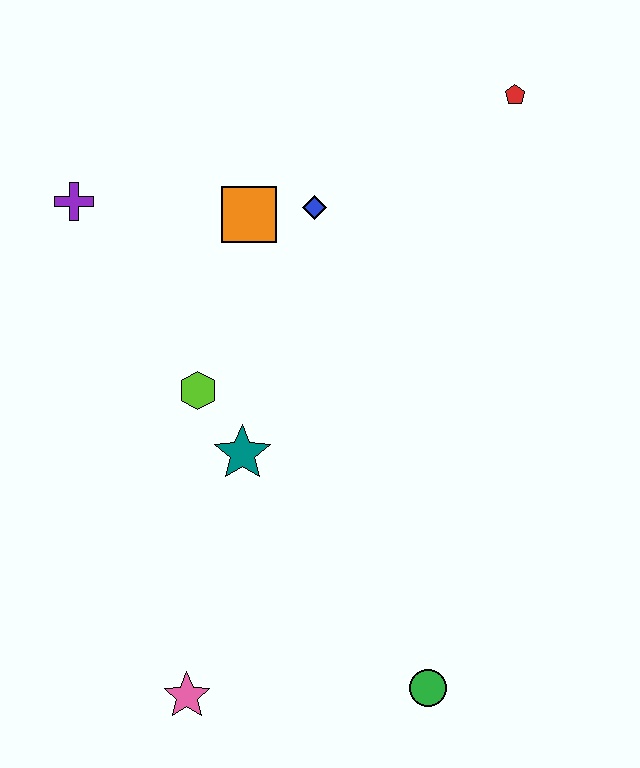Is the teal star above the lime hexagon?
No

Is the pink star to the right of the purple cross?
Yes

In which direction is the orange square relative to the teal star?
The orange square is above the teal star.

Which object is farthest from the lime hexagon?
The red pentagon is farthest from the lime hexagon.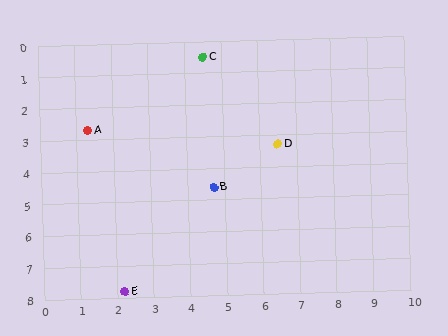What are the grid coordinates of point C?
Point C is at approximately (4.5, 0.5).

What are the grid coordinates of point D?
Point D is at approximately (6.5, 3.3).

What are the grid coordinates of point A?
Point A is at approximately (1.3, 2.7).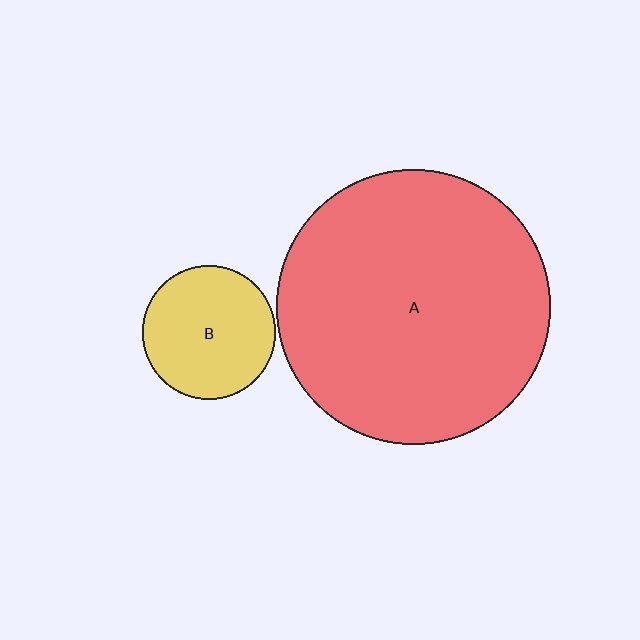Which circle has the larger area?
Circle A (red).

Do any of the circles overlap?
No, none of the circles overlap.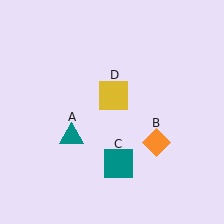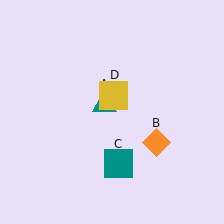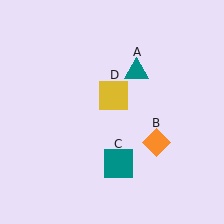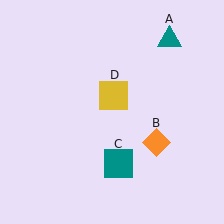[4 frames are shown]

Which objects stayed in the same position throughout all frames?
Orange diamond (object B) and teal square (object C) and yellow square (object D) remained stationary.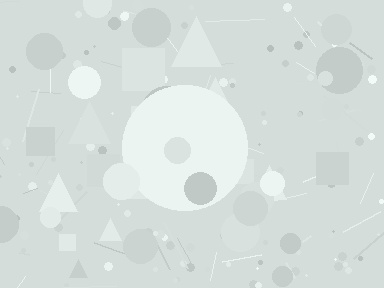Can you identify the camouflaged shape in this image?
The camouflaged shape is a circle.